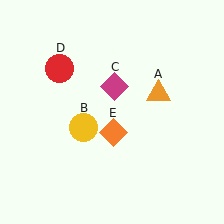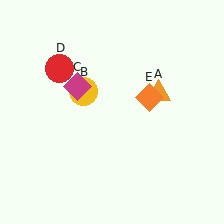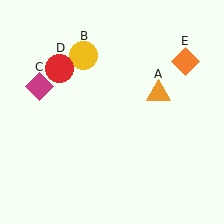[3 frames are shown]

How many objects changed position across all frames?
3 objects changed position: yellow circle (object B), magenta diamond (object C), orange diamond (object E).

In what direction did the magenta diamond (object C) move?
The magenta diamond (object C) moved left.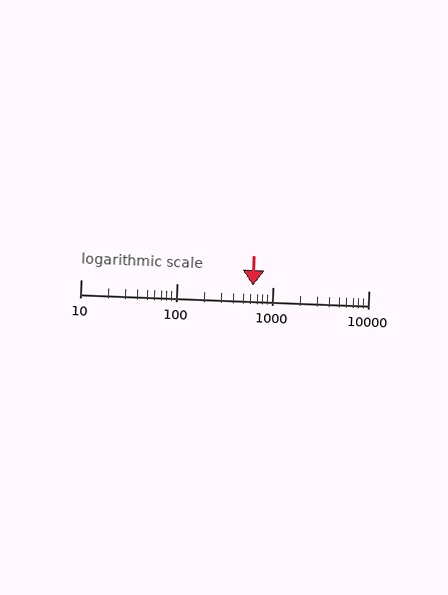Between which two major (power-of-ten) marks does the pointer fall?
The pointer is between 100 and 1000.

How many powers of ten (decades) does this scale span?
The scale spans 3 decades, from 10 to 10000.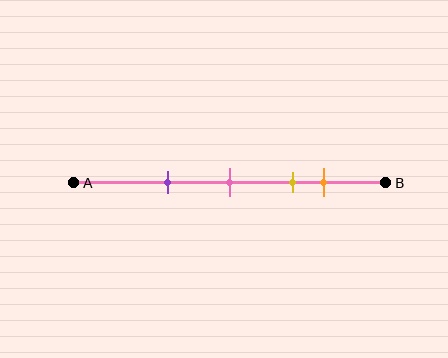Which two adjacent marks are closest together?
The yellow and orange marks are the closest adjacent pair.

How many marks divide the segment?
There are 4 marks dividing the segment.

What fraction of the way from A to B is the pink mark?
The pink mark is approximately 50% (0.5) of the way from A to B.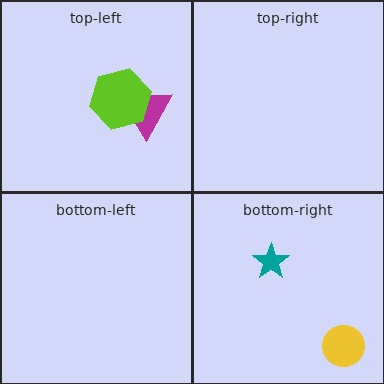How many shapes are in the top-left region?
2.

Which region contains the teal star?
The bottom-right region.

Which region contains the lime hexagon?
The top-left region.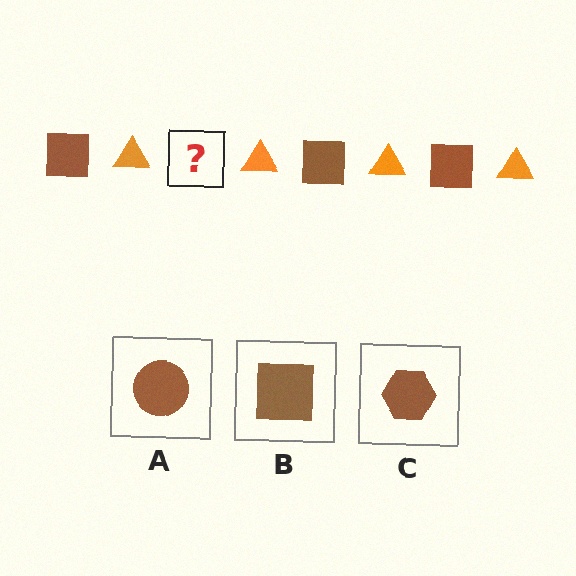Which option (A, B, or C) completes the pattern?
B.